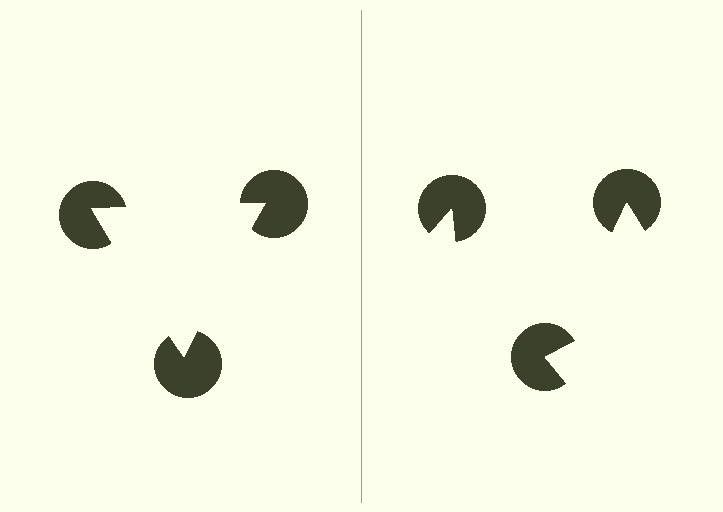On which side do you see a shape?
An illusory triangle appears on the left side. On the right side the wedge cuts are rotated, so no coherent shape forms.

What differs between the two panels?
The pac-man discs are positioned identically on both sides; only the wedge orientations differ. On the left they align to a triangle; on the right they are misaligned.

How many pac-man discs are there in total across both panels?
6 — 3 on each side.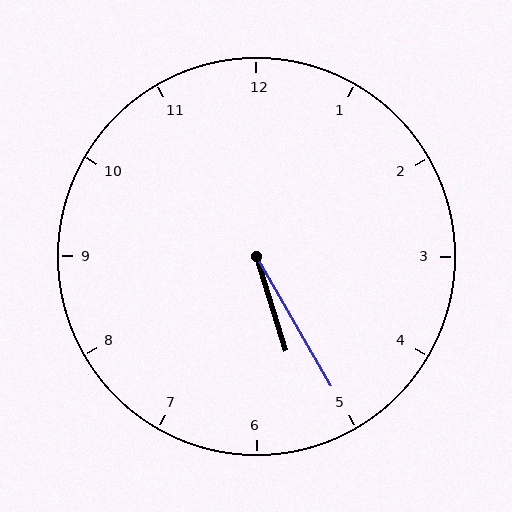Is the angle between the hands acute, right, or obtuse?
It is acute.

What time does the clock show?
5:25.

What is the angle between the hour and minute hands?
Approximately 12 degrees.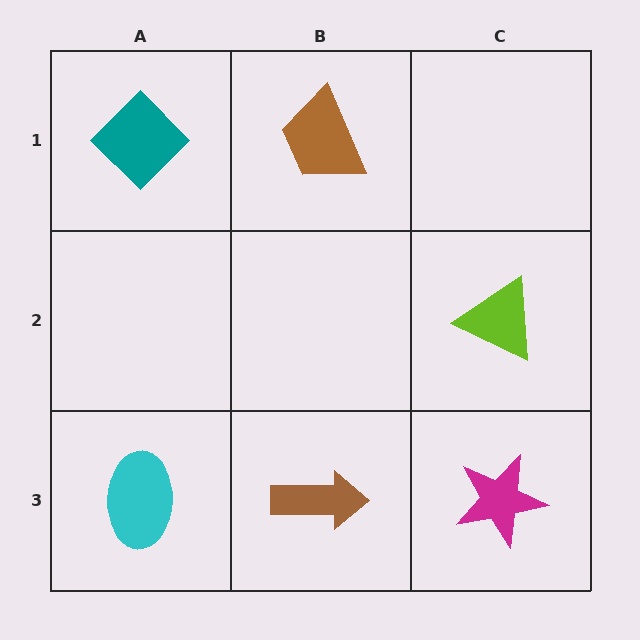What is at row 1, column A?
A teal diamond.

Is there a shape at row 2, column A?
No, that cell is empty.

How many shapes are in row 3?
3 shapes.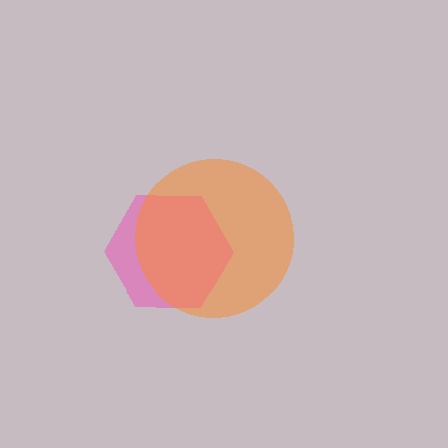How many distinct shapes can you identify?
There are 2 distinct shapes: a pink hexagon, an orange circle.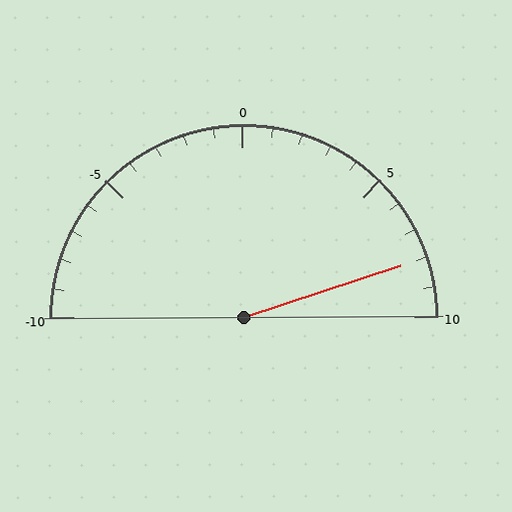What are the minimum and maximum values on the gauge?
The gauge ranges from -10 to 10.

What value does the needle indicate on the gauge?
The needle indicates approximately 8.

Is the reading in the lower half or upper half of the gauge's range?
The reading is in the upper half of the range (-10 to 10).